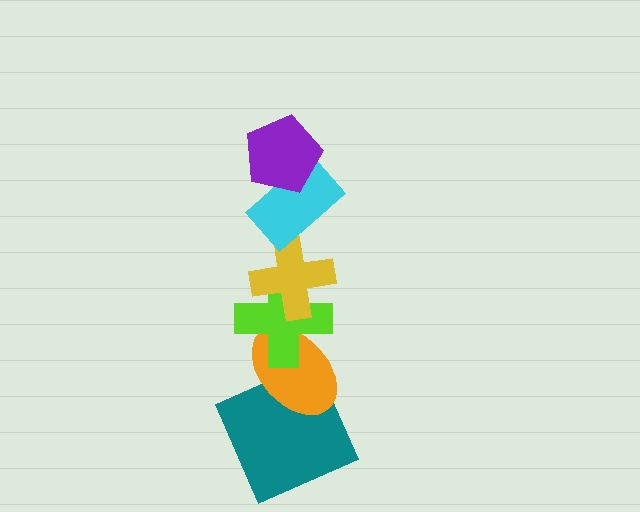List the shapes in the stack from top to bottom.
From top to bottom: the purple pentagon, the cyan rectangle, the yellow cross, the lime cross, the orange ellipse, the teal square.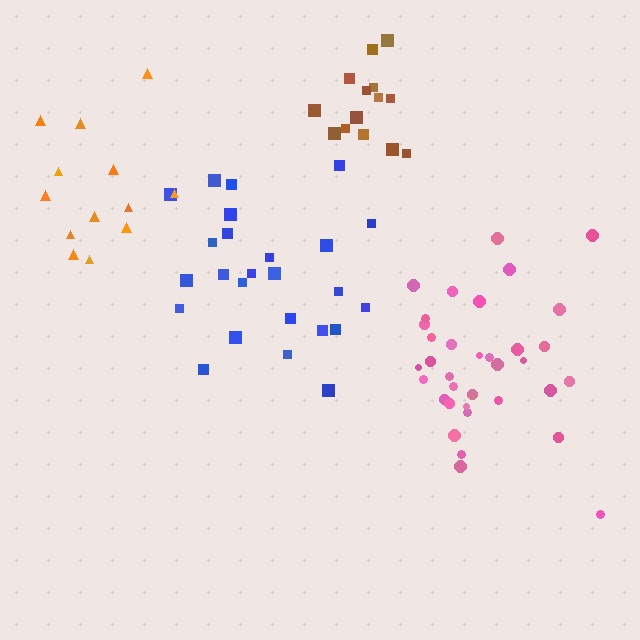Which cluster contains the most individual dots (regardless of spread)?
Pink (35).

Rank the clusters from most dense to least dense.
pink, brown, blue, orange.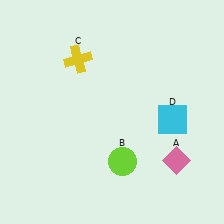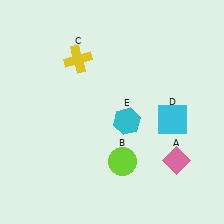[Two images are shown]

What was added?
A cyan hexagon (E) was added in Image 2.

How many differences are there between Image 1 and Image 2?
There is 1 difference between the two images.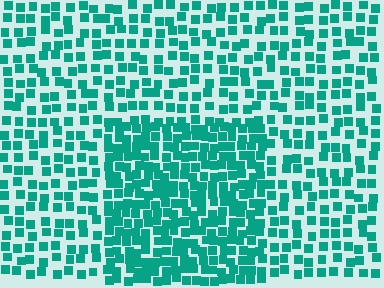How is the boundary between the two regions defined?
The boundary is defined by a change in element density (approximately 1.8x ratio). All elements are the same color, size, and shape.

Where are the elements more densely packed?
The elements are more densely packed inside the rectangle boundary.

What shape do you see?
I see a rectangle.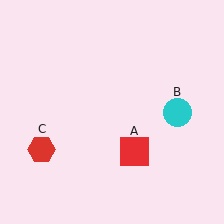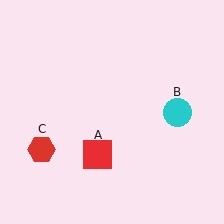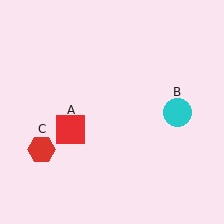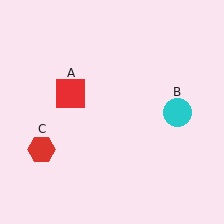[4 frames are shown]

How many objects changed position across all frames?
1 object changed position: red square (object A).